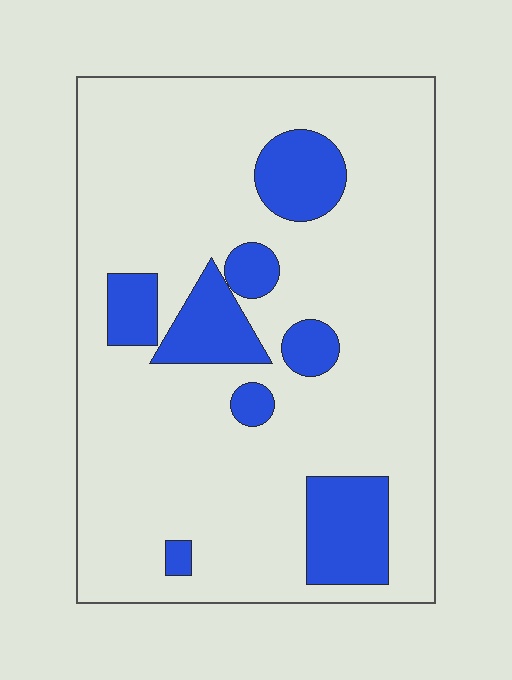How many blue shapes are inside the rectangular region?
8.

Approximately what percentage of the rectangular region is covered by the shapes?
Approximately 20%.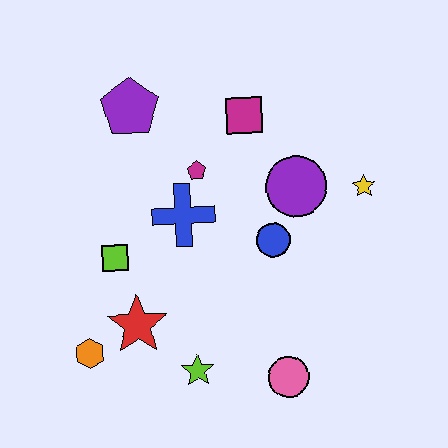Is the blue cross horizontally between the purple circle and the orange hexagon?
Yes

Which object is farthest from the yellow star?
The orange hexagon is farthest from the yellow star.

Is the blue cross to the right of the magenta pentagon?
No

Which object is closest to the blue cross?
The magenta pentagon is closest to the blue cross.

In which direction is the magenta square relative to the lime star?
The magenta square is above the lime star.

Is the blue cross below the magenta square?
Yes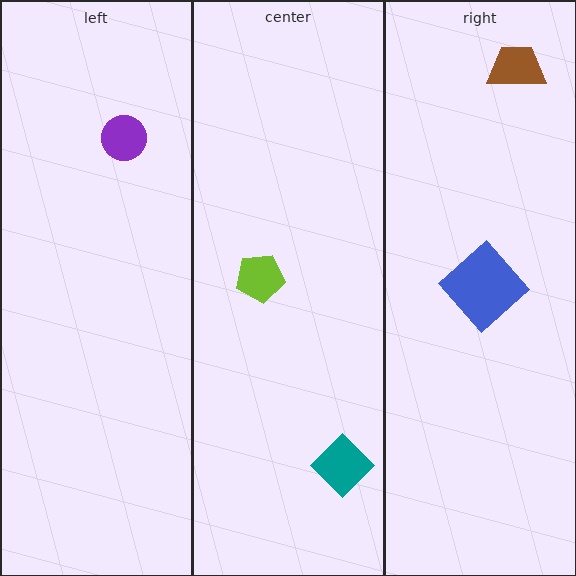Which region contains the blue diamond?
The right region.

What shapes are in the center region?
The teal diamond, the lime pentagon.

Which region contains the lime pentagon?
The center region.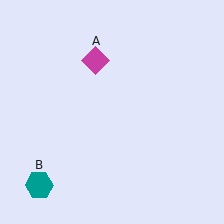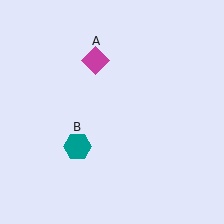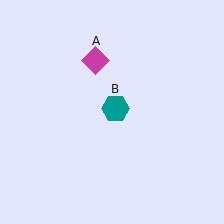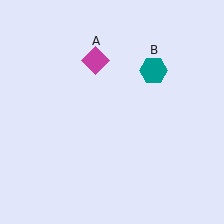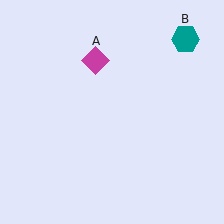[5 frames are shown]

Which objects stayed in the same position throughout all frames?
Magenta diamond (object A) remained stationary.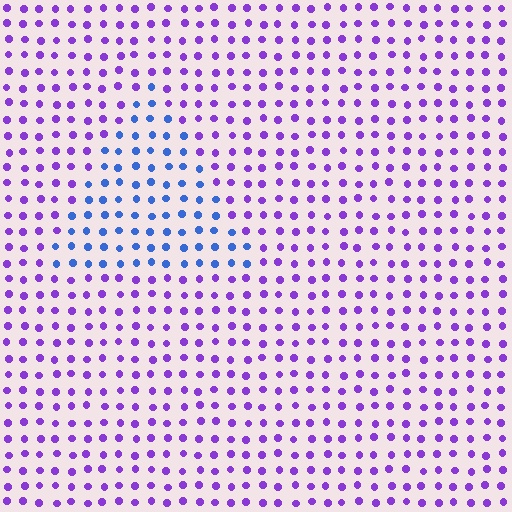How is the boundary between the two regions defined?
The boundary is defined purely by a slight shift in hue (about 50 degrees). Spacing, size, and orientation are identical on both sides.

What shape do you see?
I see a triangle.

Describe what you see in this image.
The image is filled with small purple elements in a uniform arrangement. A triangle-shaped region is visible where the elements are tinted to a slightly different hue, forming a subtle color boundary.